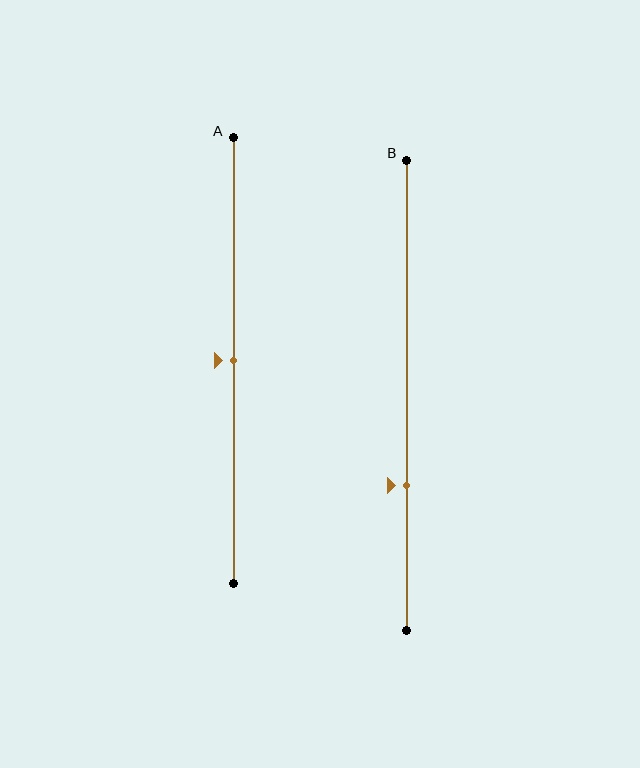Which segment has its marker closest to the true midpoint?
Segment A has its marker closest to the true midpoint.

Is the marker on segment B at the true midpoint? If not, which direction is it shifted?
No, the marker on segment B is shifted downward by about 19% of the segment length.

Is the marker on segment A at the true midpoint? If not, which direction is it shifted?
Yes, the marker on segment A is at the true midpoint.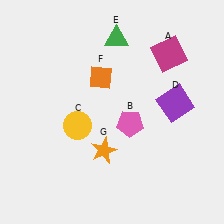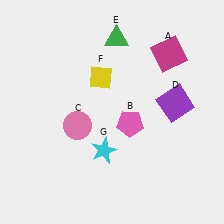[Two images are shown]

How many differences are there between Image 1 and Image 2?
There are 3 differences between the two images.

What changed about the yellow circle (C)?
In Image 1, C is yellow. In Image 2, it changed to pink.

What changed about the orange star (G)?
In Image 1, G is orange. In Image 2, it changed to cyan.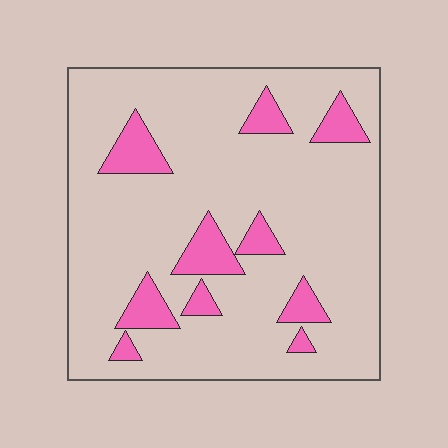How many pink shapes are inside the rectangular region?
10.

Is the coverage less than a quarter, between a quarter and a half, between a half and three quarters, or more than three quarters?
Less than a quarter.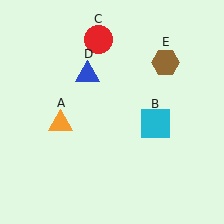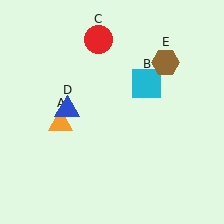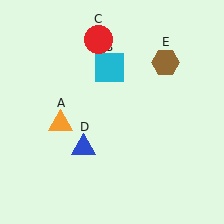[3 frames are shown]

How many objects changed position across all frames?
2 objects changed position: cyan square (object B), blue triangle (object D).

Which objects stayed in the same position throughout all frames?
Orange triangle (object A) and red circle (object C) and brown hexagon (object E) remained stationary.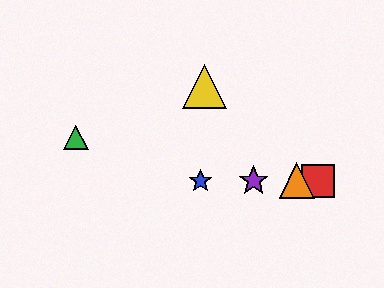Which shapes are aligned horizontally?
The red square, the blue star, the purple star, the orange triangle are aligned horizontally.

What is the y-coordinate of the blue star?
The blue star is at y≈181.